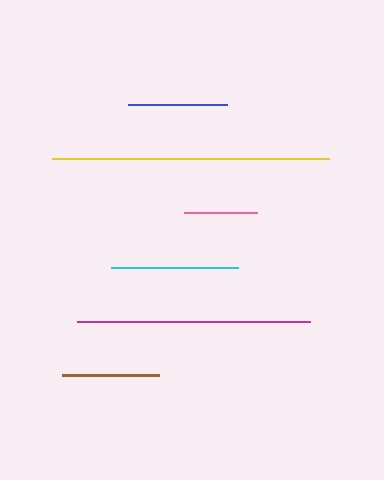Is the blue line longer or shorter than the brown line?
The blue line is longer than the brown line.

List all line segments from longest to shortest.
From longest to shortest: yellow, magenta, cyan, blue, brown, pink.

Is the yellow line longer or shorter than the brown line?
The yellow line is longer than the brown line.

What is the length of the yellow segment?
The yellow segment is approximately 276 pixels long.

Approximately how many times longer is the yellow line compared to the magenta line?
The yellow line is approximately 1.2 times the length of the magenta line.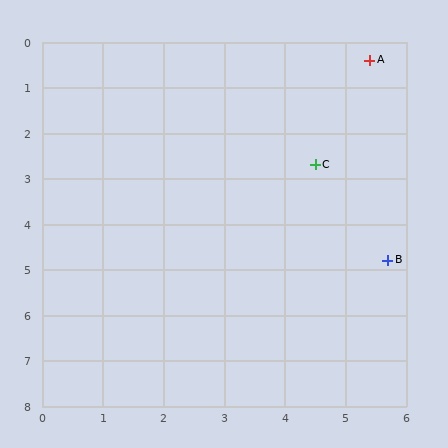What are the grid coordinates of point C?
Point C is at approximately (4.5, 2.7).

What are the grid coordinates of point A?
Point A is at approximately (5.4, 0.4).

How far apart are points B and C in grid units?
Points B and C are about 2.4 grid units apart.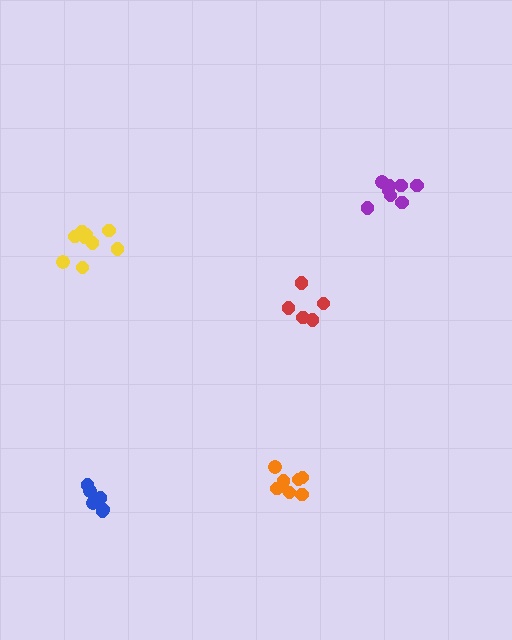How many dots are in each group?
Group 1: 8 dots, Group 2: 6 dots, Group 3: 8 dots, Group 4: 5 dots, Group 5: 9 dots (36 total).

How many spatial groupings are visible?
There are 5 spatial groupings.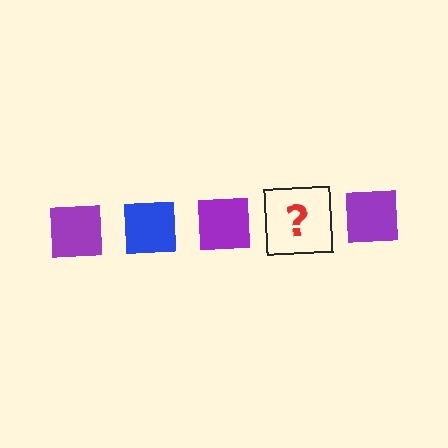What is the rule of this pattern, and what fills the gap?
The rule is that the pattern cycles through purple, blue squares. The gap should be filled with a blue square.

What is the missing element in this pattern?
The missing element is a blue square.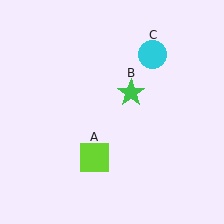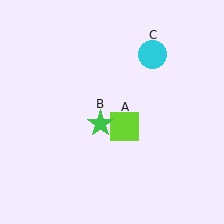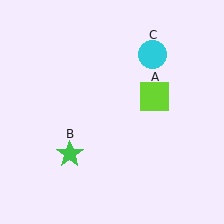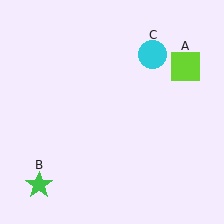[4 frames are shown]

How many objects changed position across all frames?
2 objects changed position: lime square (object A), green star (object B).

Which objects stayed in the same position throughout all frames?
Cyan circle (object C) remained stationary.